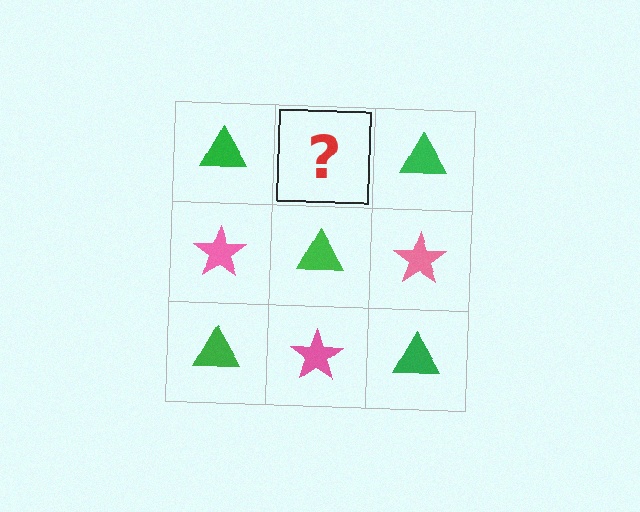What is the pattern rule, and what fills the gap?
The rule is that it alternates green triangle and pink star in a checkerboard pattern. The gap should be filled with a pink star.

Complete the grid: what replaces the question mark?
The question mark should be replaced with a pink star.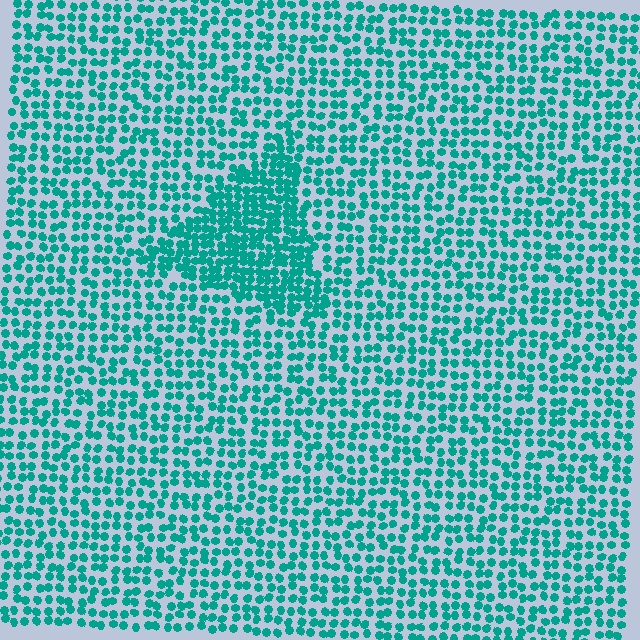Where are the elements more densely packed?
The elements are more densely packed inside the triangle boundary.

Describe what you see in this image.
The image contains small teal elements arranged at two different densities. A triangle-shaped region is visible where the elements are more densely packed than the surrounding area.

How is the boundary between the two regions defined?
The boundary is defined by a change in element density (approximately 1.8x ratio). All elements are the same color, size, and shape.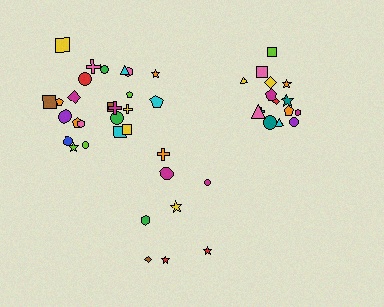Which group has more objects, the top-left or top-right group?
The top-left group.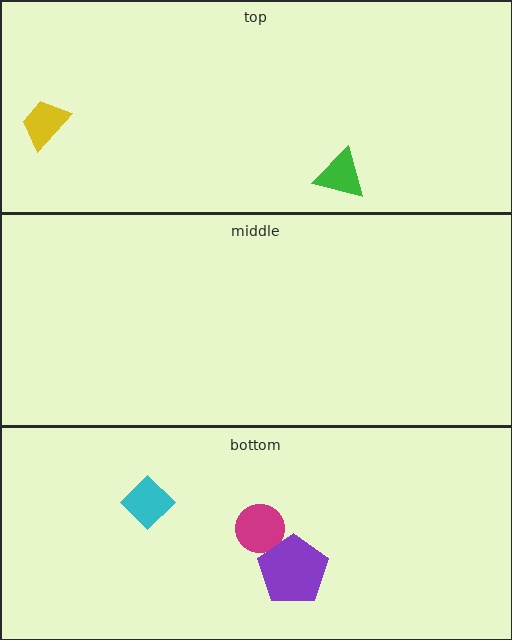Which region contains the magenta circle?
The bottom region.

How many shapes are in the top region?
2.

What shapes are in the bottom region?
The magenta circle, the cyan diamond, the purple pentagon.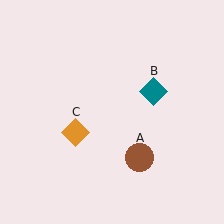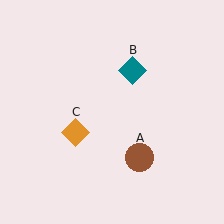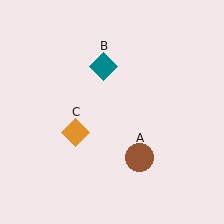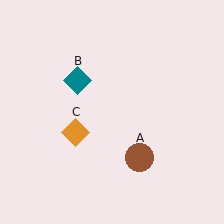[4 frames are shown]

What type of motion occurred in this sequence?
The teal diamond (object B) rotated counterclockwise around the center of the scene.